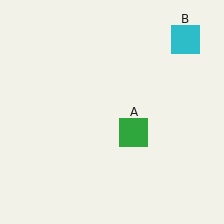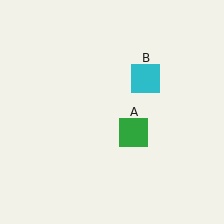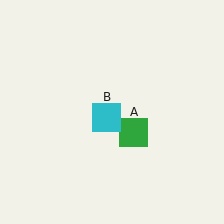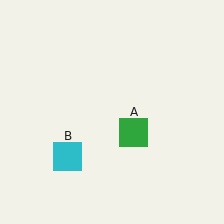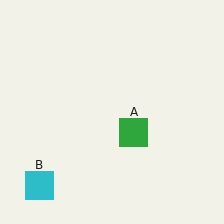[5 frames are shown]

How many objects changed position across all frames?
1 object changed position: cyan square (object B).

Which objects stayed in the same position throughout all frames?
Green square (object A) remained stationary.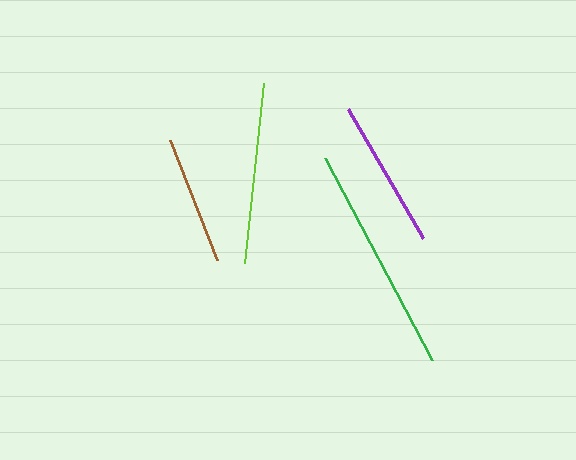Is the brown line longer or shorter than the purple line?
The purple line is longer than the brown line.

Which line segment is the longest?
The green line is the longest at approximately 228 pixels.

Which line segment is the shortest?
The brown line is the shortest at approximately 129 pixels.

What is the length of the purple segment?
The purple segment is approximately 149 pixels long.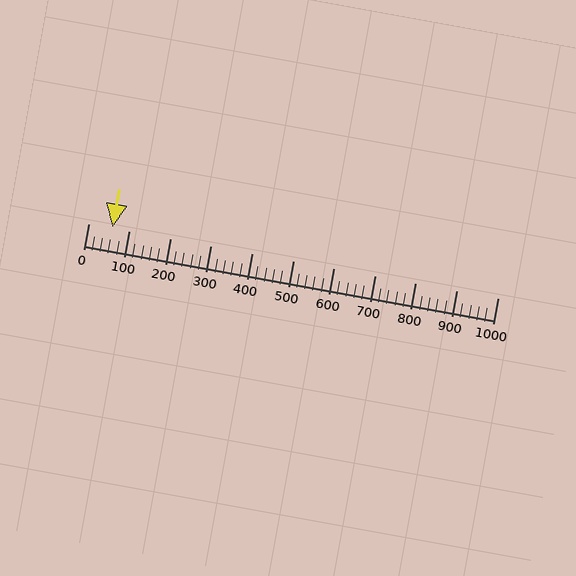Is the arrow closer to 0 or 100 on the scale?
The arrow is closer to 100.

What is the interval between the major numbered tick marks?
The major tick marks are spaced 100 units apart.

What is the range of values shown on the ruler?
The ruler shows values from 0 to 1000.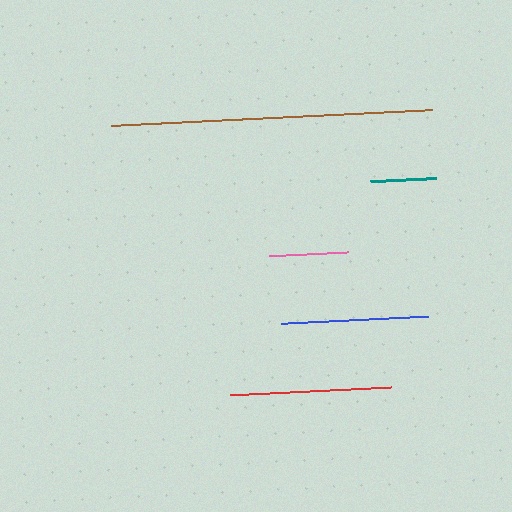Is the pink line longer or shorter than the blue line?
The blue line is longer than the pink line.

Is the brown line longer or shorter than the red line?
The brown line is longer than the red line.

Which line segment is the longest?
The brown line is the longest at approximately 322 pixels.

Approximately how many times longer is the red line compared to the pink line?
The red line is approximately 2.0 times the length of the pink line.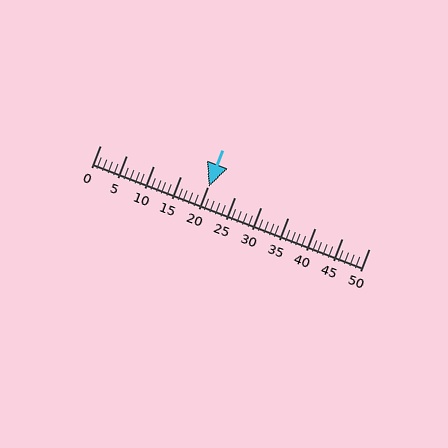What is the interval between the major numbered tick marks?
The major tick marks are spaced 5 units apart.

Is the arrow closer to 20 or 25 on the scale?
The arrow is closer to 20.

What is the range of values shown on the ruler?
The ruler shows values from 0 to 50.